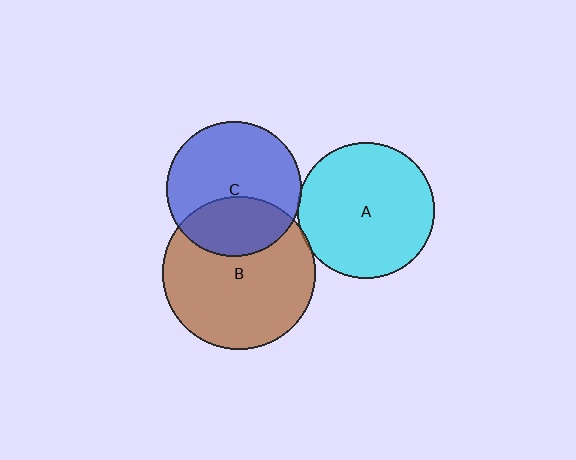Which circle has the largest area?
Circle B (brown).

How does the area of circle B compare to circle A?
Approximately 1.3 times.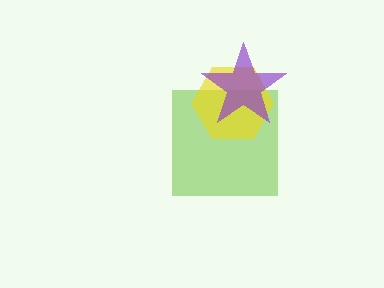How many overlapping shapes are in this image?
There are 3 overlapping shapes in the image.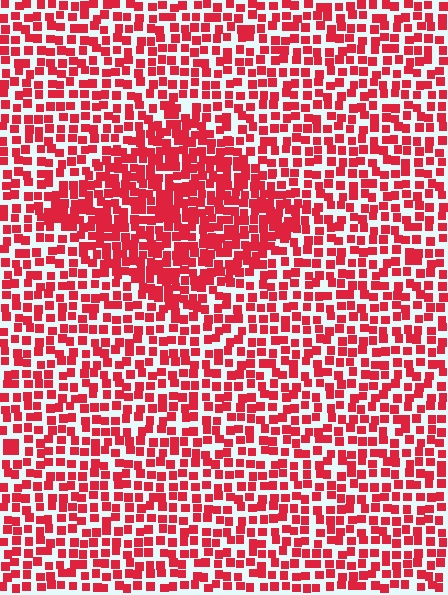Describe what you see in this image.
The image contains small red elements arranged at two different densities. A diamond-shaped region is visible where the elements are more densely packed than the surrounding area.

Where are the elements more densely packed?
The elements are more densely packed inside the diamond boundary.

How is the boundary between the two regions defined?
The boundary is defined by a change in element density (approximately 1.7x ratio). All elements are the same color, size, and shape.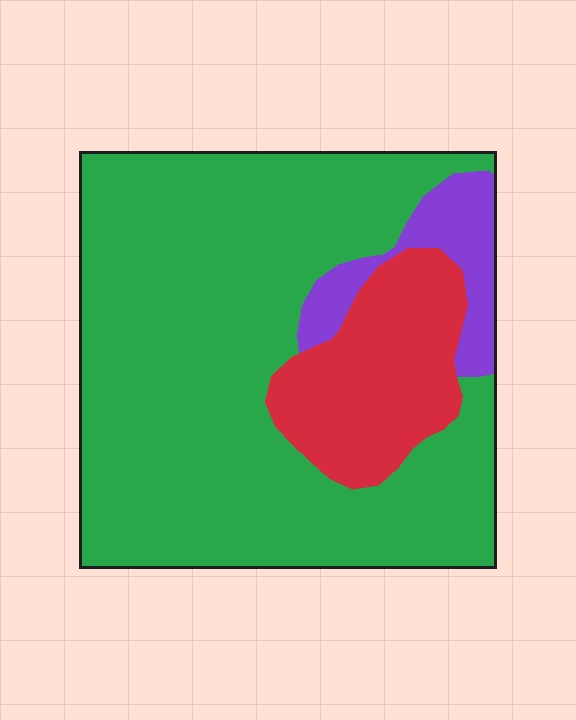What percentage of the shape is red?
Red takes up about one sixth (1/6) of the shape.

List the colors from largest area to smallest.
From largest to smallest: green, red, purple.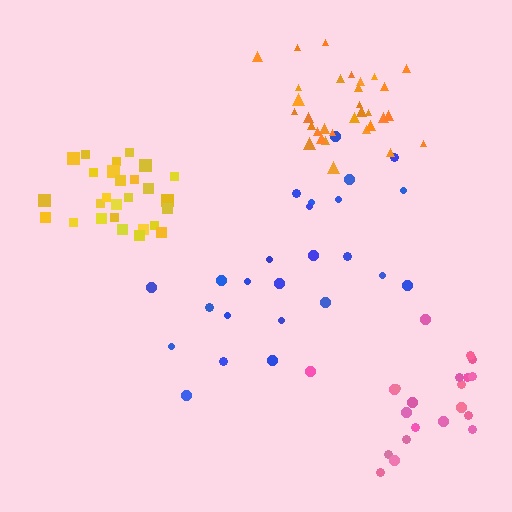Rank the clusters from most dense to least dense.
orange, yellow, pink, blue.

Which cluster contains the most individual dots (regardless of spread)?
Orange (32).